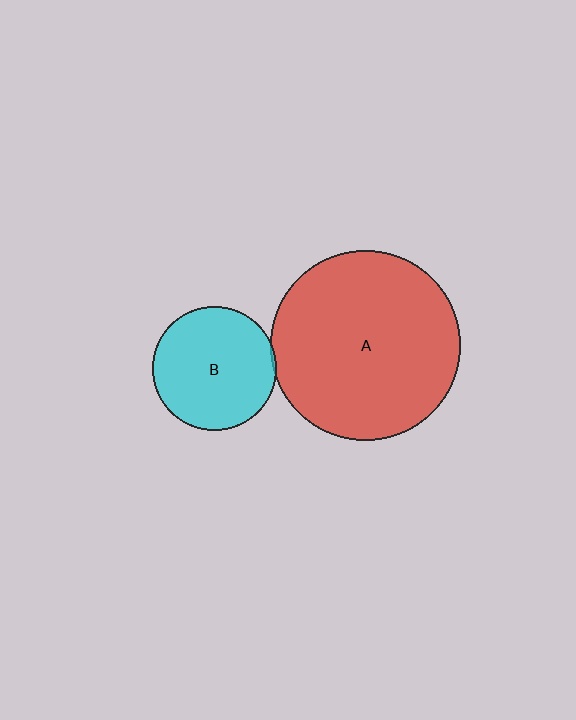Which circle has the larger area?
Circle A (red).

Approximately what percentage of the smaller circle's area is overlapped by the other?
Approximately 5%.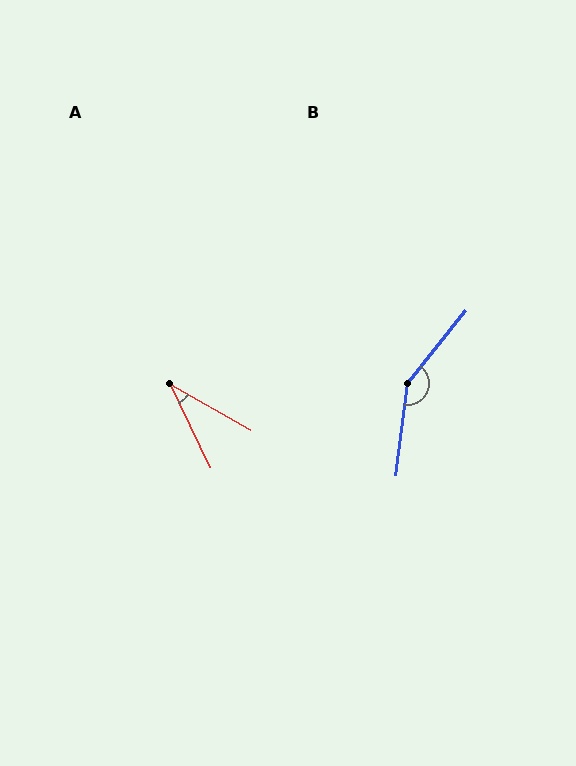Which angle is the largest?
B, at approximately 148 degrees.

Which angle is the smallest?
A, at approximately 35 degrees.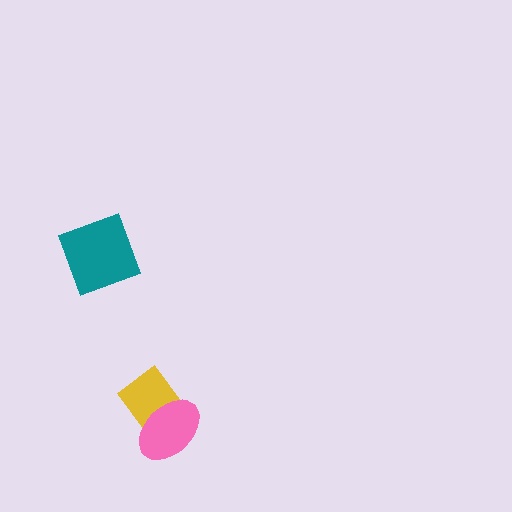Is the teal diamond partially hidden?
No, no other shape covers it.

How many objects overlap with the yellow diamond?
1 object overlaps with the yellow diamond.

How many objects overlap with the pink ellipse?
1 object overlaps with the pink ellipse.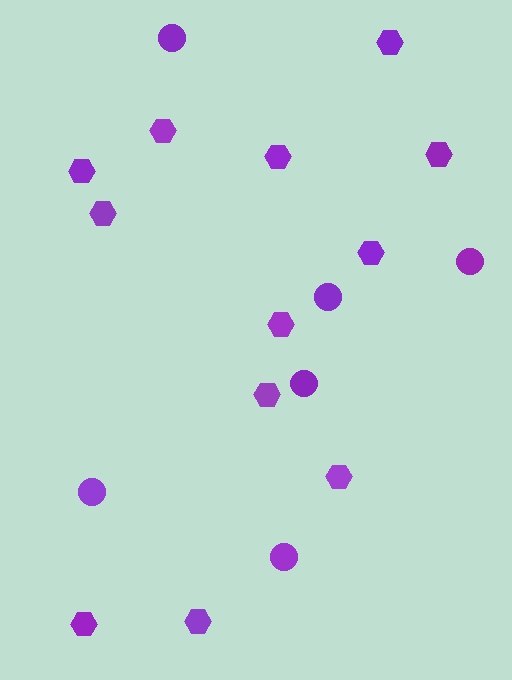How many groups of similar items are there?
There are 2 groups: one group of hexagons (12) and one group of circles (6).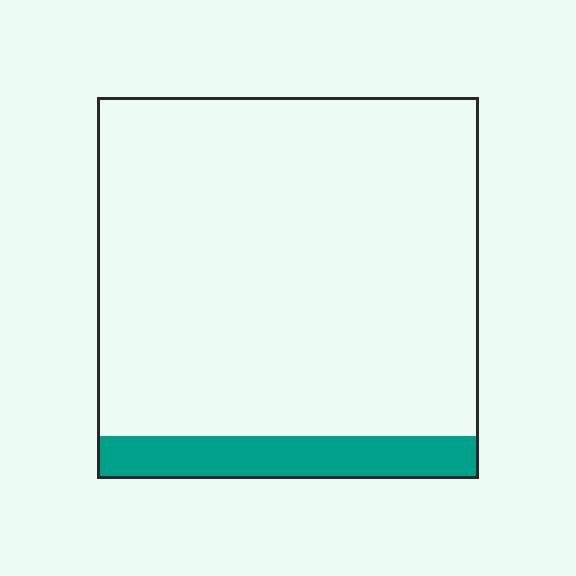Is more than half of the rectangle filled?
No.